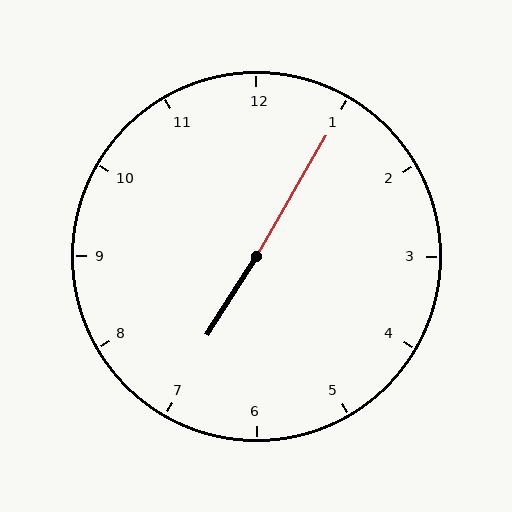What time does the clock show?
7:05.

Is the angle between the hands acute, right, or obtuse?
It is obtuse.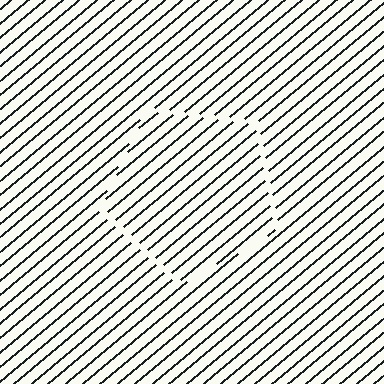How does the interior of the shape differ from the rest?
The interior of the shape contains the same grating, shifted by half a period — the contour is defined by the phase discontinuity where line-ends from the inner and outer gratings abut.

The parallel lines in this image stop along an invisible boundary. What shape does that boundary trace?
An illusory pentagon. The interior of the shape contains the same grating, shifted by half a period — the contour is defined by the phase discontinuity where line-ends from the inner and outer gratings abut.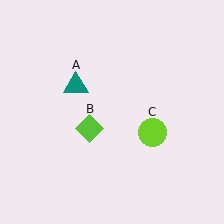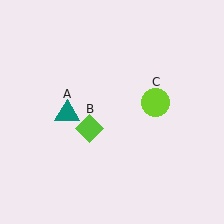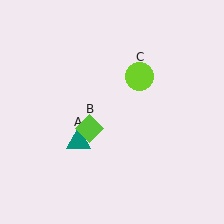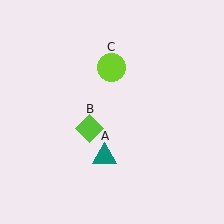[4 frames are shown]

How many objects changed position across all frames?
2 objects changed position: teal triangle (object A), lime circle (object C).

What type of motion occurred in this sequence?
The teal triangle (object A), lime circle (object C) rotated counterclockwise around the center of the scene.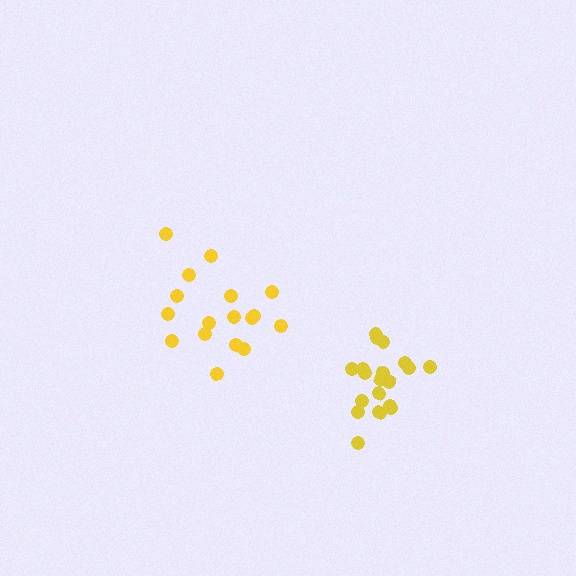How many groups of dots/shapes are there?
There are 2 groups.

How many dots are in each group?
Group 1: 17 dots, Group 2: 19 dots (36 total).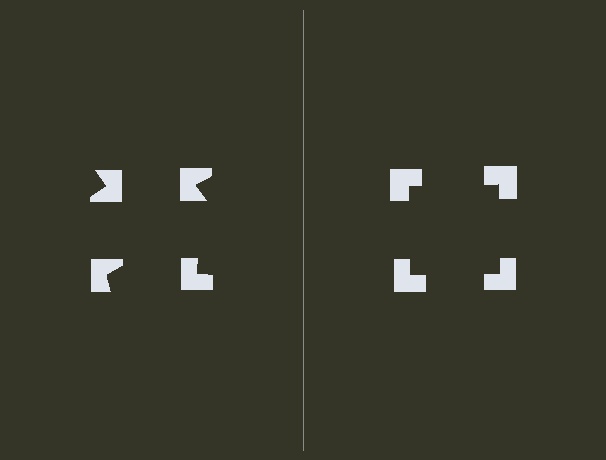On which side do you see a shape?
An illusory square appears on the right side. On the left side the wedge cuts are rotated, so no coherent shape forms.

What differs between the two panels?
The notched squares are positioned identically on both sides; only the wedge orientations differ. On the right they align to a square; on the left they are misaligned.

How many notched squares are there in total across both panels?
8 — 4 on each side.